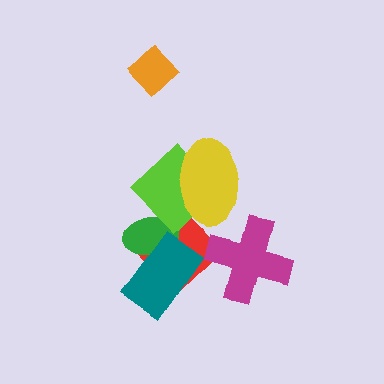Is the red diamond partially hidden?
Yes, it is partially covered by another shape.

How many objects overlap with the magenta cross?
1 object overlaps with the magenta cross.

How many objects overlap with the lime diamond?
3 objects overlap with the lime diamond.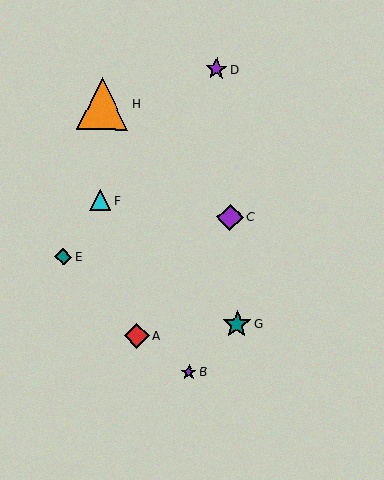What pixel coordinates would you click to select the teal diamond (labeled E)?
Click at (63, 257) to select the teal diamond E.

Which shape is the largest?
The orange triangle (labeled H) is the largest.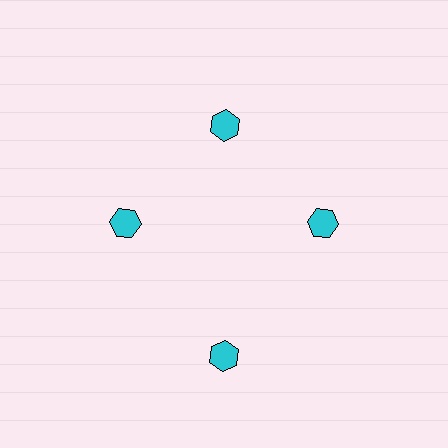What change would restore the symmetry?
The symmetry would be restored by moving it inward, back onto the ring so that all 4 hexagons sit at equal angles and equal distance from the center.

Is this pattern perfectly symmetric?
No. The 4 cyan hexagons are arranged in a ring, but one element near the 6 o'clock position is pushed outward from the center, breaking the 4-fold rotational symmetry.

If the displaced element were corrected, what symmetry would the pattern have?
It would have 4-fold rotational symmetry — the pattern would map onto itself every 90 degrees.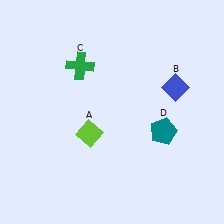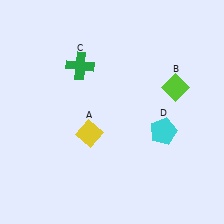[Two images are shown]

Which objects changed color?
A changed from lime to yellow. B changed from blue to lime. D changed from teal to cyan.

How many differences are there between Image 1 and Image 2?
There are 3 differences between the two images.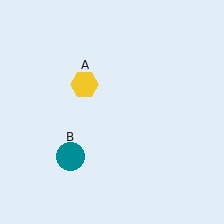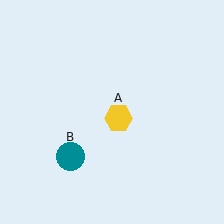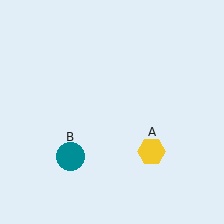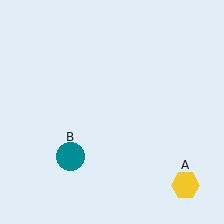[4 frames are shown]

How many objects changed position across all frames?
1 object changed position: yellow hexagon (object A).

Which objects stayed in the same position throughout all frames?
Teal circle (object B) remained stationary.